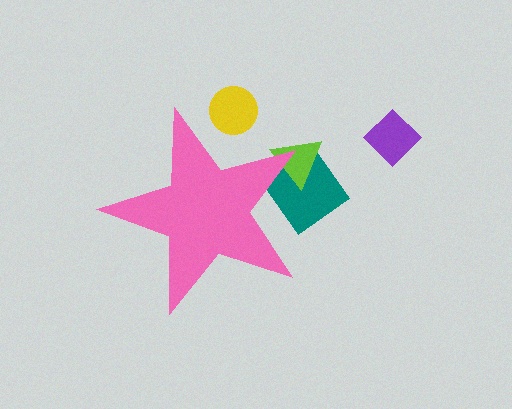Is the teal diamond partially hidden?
Yes, the teal diamond is partially hidden behind the pink star.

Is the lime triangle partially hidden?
Yes, the lime triangle is partially hidden behind the pink star.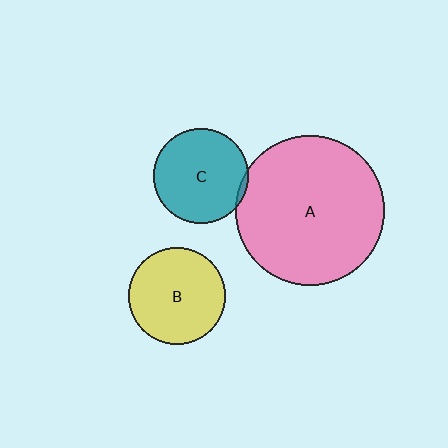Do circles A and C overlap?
Yes.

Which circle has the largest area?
Circle A (pink).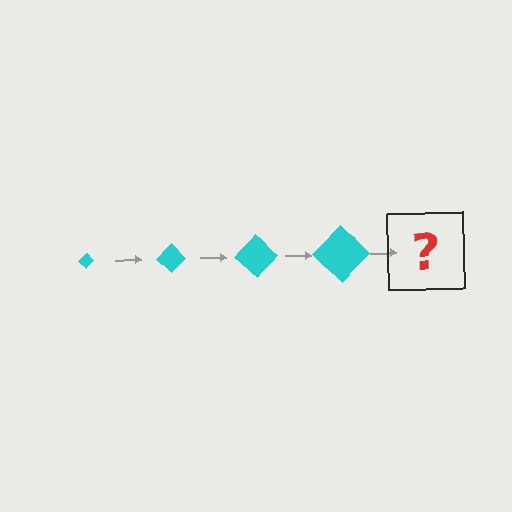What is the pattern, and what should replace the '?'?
The pattern is that the diamond gets progressively larger each step. The '?' should be a cyan diamond, larger than the previous one.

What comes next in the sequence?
The next element should be a cyan diamond, larger than the previous one.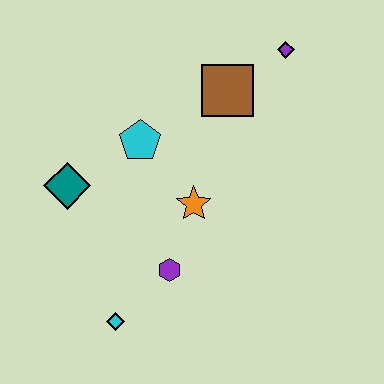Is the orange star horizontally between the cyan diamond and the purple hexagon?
No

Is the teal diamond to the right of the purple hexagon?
No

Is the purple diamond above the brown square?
Yes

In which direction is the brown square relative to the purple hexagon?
The brown square is above the purple hexagon.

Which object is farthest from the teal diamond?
The purple diamond is farthest from the teal diamond.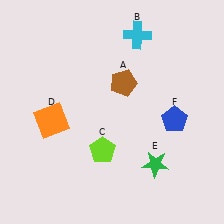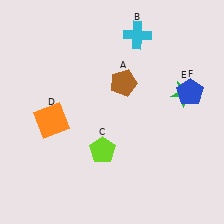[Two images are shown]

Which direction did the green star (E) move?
The green star (E) moved up.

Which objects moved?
The objects that moved are: the green star (E), the blue pentagon (F).